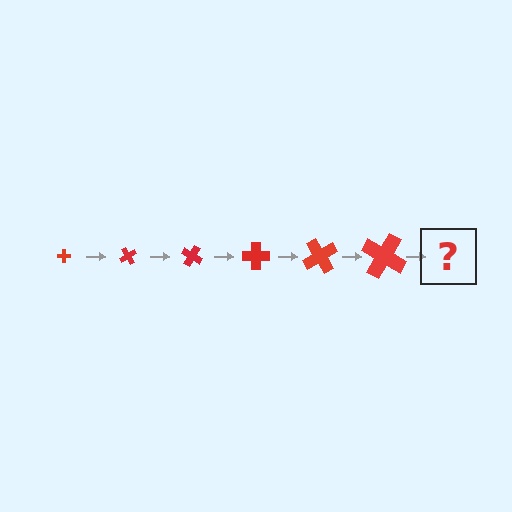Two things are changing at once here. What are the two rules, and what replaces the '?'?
The two rules are that the cross grows larger each step and it rotates 60 degrees each step. The '?' should be a cross, larger than the previous one and rotated 360 degrees from the start.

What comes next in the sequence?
The next element should be a cross, larger than the previous one and rotated 360 degrees from the start.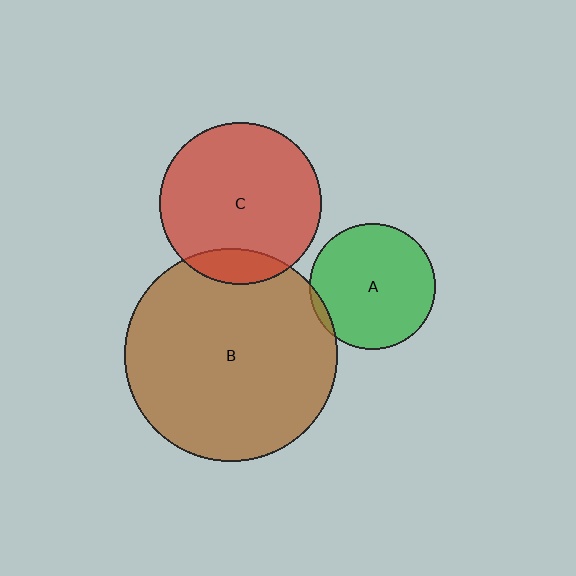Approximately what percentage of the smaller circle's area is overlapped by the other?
Approximately 5%.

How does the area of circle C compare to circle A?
Approximately 1.6 times.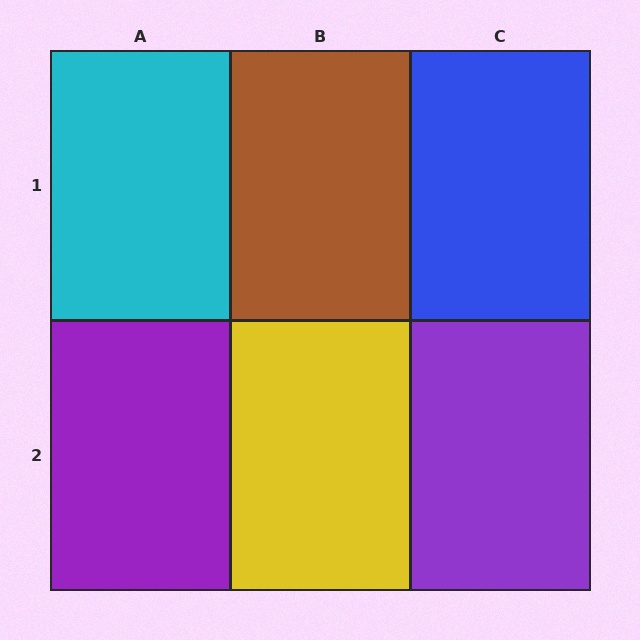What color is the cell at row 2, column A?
Purple.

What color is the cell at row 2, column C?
Purple.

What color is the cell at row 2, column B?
Yellow.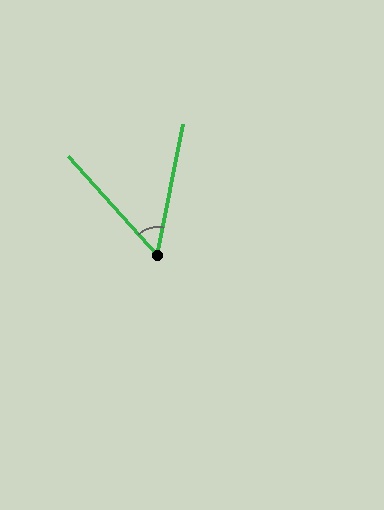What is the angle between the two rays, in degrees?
Approximately 53 degrees.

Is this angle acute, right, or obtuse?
It is acute.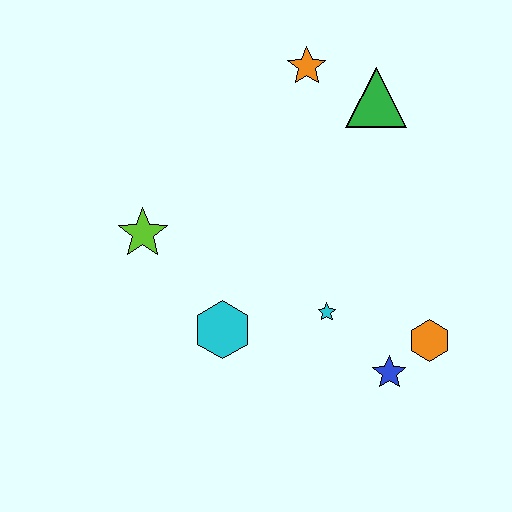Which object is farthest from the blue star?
The orange star is farthest from the blue star.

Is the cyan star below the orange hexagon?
No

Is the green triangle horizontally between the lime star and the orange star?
No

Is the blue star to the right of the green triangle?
Yes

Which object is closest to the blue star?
The orange hexagon is closest to the blue star.